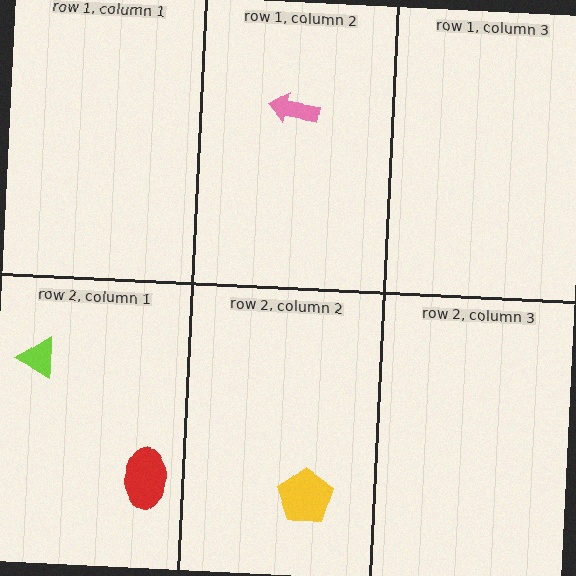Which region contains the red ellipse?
The row 2, column 1 region.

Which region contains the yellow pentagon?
The row 2, column 2 region.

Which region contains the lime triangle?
The row 2, column 1 region.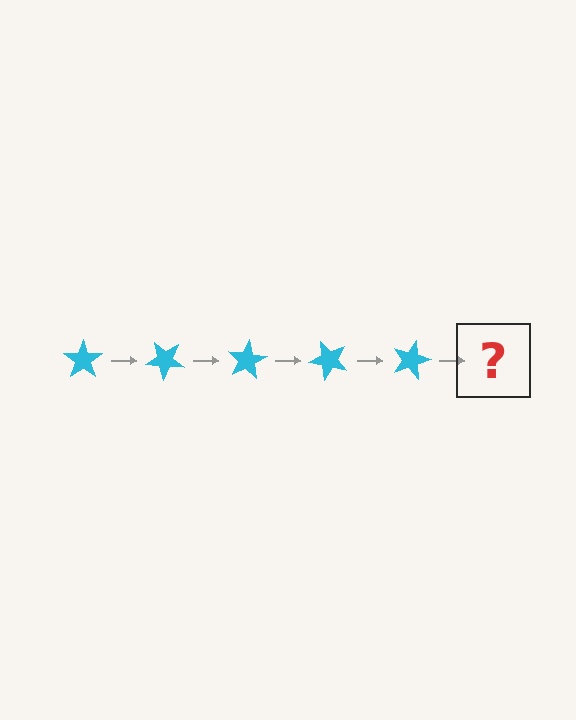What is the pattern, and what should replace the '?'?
The pattern is that the star rotates 40 degrees each step. The '?' should be a cyan star rotated 200 degrees.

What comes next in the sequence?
The next element should be a cyan star rotated 200 degrees.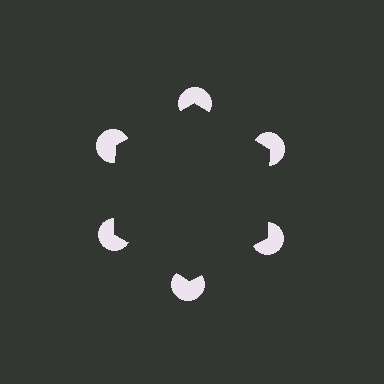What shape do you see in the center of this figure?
An illusory hexagon — its edges are inferred from the aligned wedge cuts in the pac-man discs, not physically drawn.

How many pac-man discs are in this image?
There are 6 — one at each vertex of the illusory hexagon.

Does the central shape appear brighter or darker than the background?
It typically appears slightly darker than the background, even though no actual brightness change is drawn.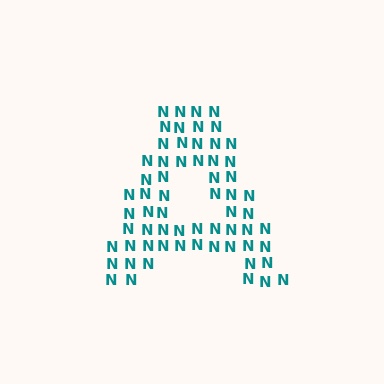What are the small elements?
The small elements are letter N's.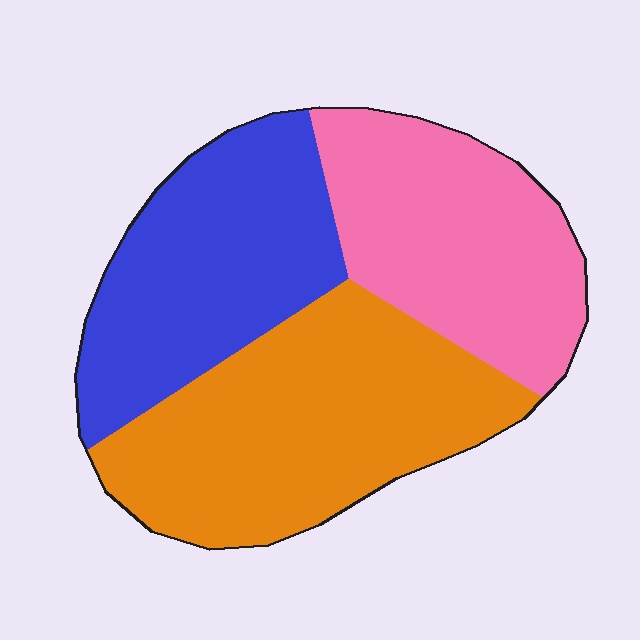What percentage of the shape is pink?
Pink takes up about one third (1/3) of the shape.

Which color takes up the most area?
Orange, at roughly 40%.